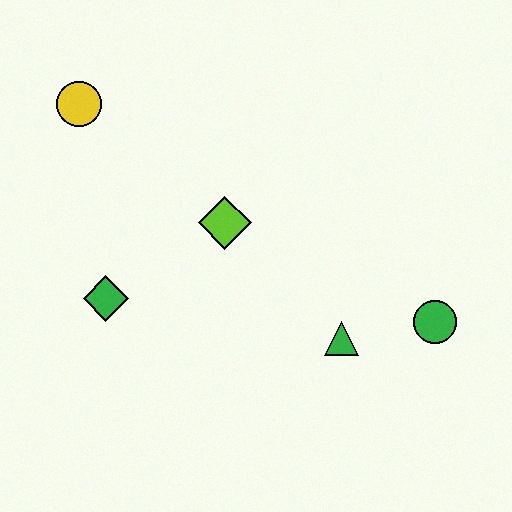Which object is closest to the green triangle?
The green circle is closest to the green triangle.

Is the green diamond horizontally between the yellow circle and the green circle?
Yes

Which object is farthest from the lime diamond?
The green circle is farthest from the lime diamond.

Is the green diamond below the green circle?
No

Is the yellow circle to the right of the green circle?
No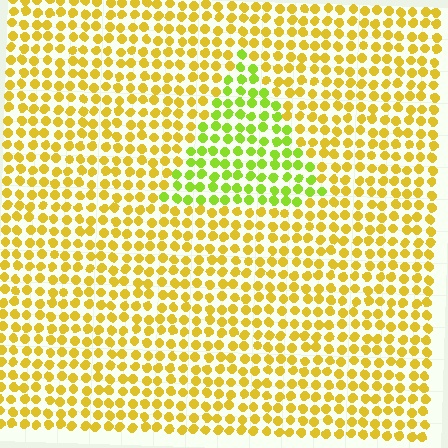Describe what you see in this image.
The image is filled with small yellow elements in a uniform arrangement. A triangle-shaped region is visible where the elements are tinted to a slightly different hue, forming a subtle color boundary.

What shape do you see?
I see a triangle.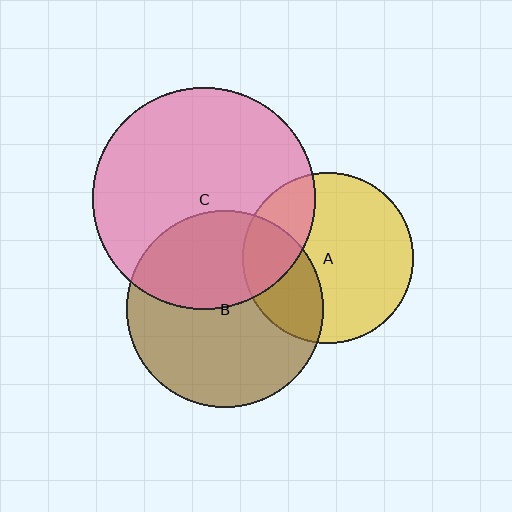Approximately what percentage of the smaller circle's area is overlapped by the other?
Approximately 30%.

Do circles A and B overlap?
Yes.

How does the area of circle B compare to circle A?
Approximately 1.3 times.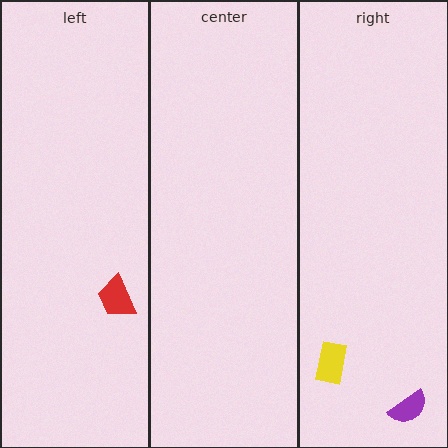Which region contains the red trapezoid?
The left region.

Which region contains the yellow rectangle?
The right region.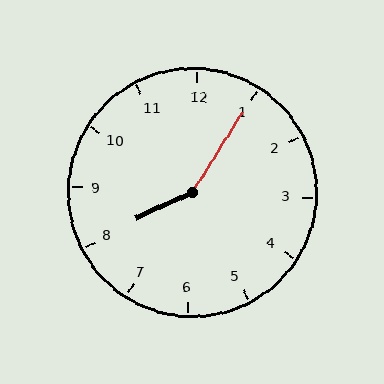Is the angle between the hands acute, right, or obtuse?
It is obtuse.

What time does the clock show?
8:05.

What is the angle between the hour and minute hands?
Approximately 148 degrees.